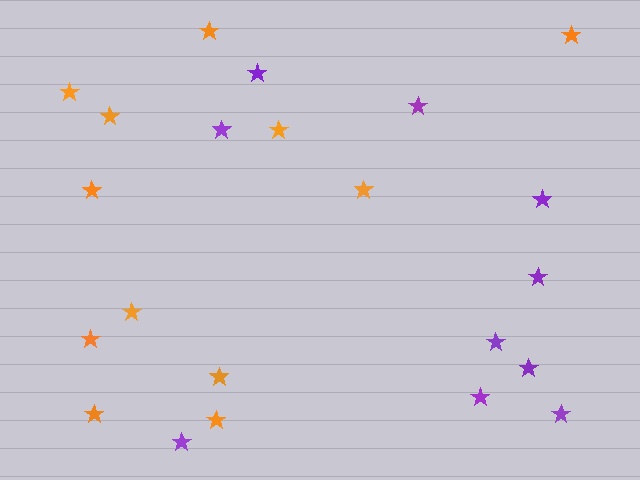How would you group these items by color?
There are 2 groups: one group of purple stars (10) and one group of orange stars (12).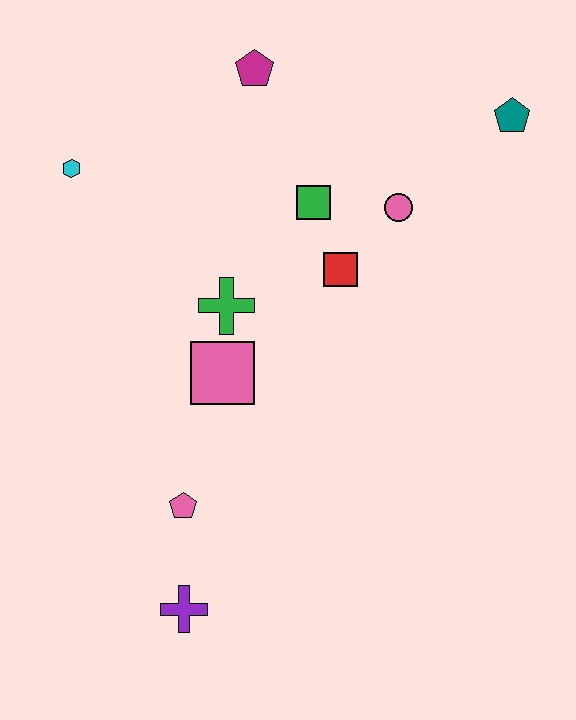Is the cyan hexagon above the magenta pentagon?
No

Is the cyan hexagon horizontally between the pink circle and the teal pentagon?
No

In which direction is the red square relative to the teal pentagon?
The red square is to the left of the teal pentagon.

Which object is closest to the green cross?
The pink square is closest to the green cross.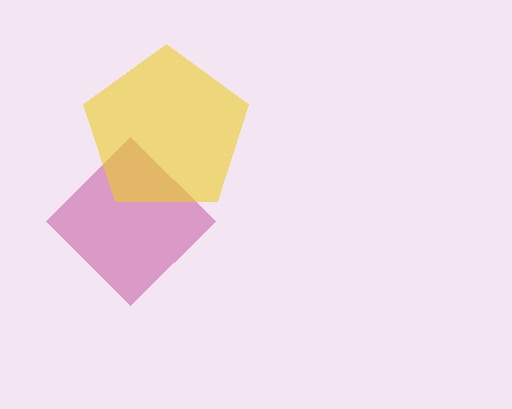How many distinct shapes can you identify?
There are 2 distinct shapes: a magenta diamond, a yellow pentagon.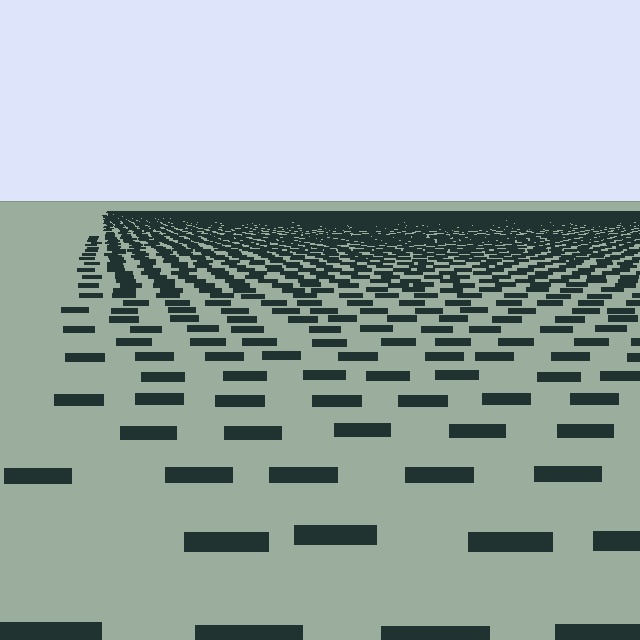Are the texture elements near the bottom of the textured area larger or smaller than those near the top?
Larger. Near the bottom, elements are closer to the viewer and appear at a bigger on-screen size.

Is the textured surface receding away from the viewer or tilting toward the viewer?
The surface is receding away from the viewer. Texture elements get smaller and denser toward the top.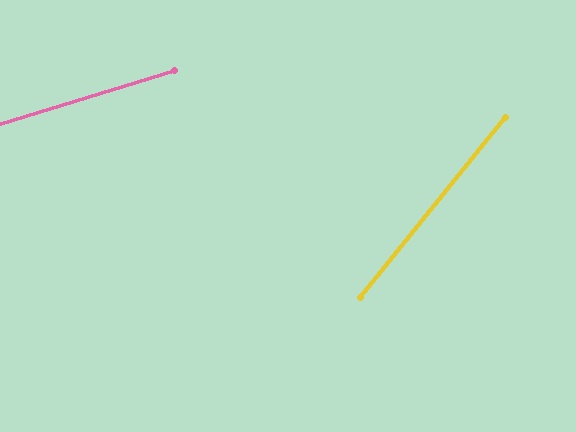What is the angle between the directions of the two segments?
Approximately 34 degrees.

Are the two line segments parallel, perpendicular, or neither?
Neither parallel nor perpendicular — they differ by about 34°.